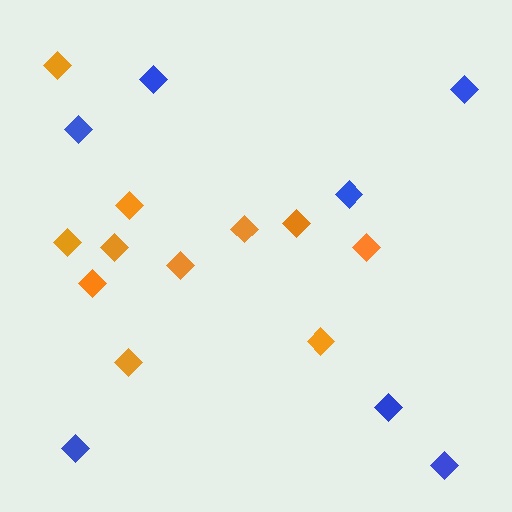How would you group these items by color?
There are 2 groups: one group of orange diamonds (11) and one group of blue diamonds (7).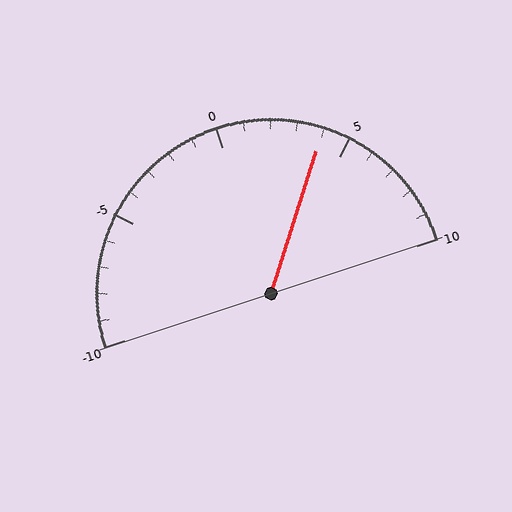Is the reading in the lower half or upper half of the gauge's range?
The reading is in the upper half of the range (-10 to 10).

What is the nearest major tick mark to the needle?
The nearest major tick mark is 5.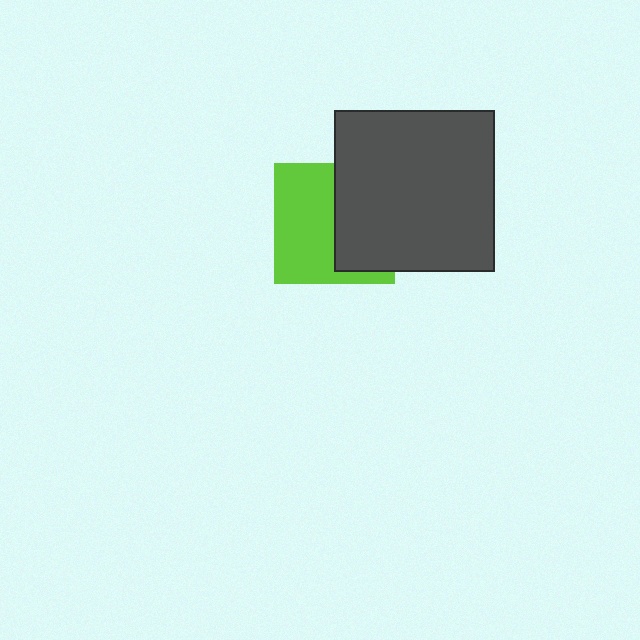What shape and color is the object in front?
The object in front is a dark gray square.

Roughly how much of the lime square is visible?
About half of it is visible (roughly 54%).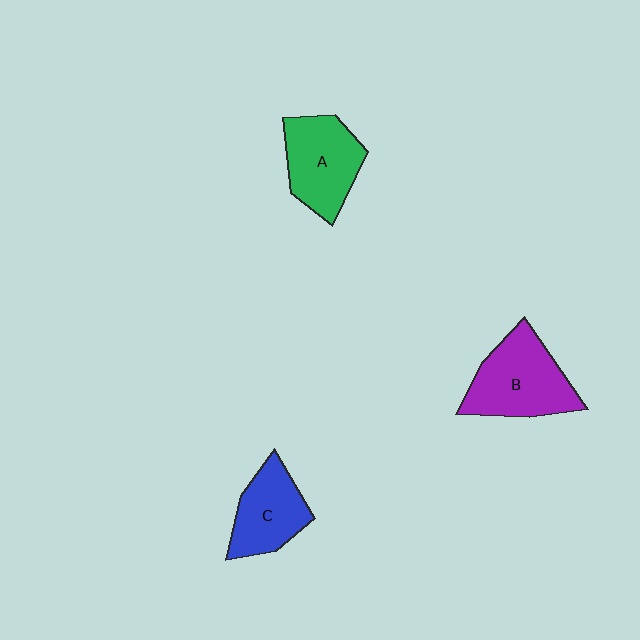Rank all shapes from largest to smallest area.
From largest to smallest: B (purple), A (green), C (blue).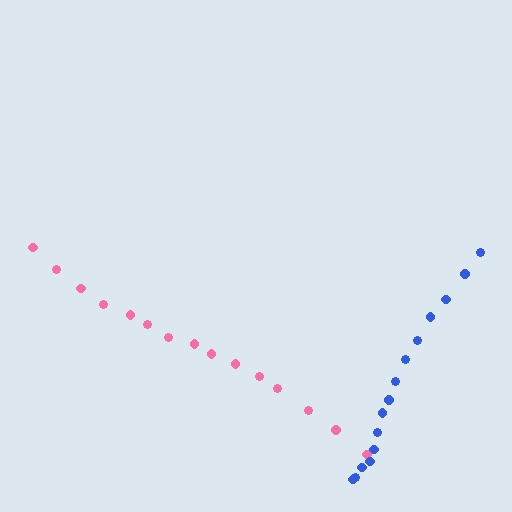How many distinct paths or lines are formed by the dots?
There are 2 distinct paths.